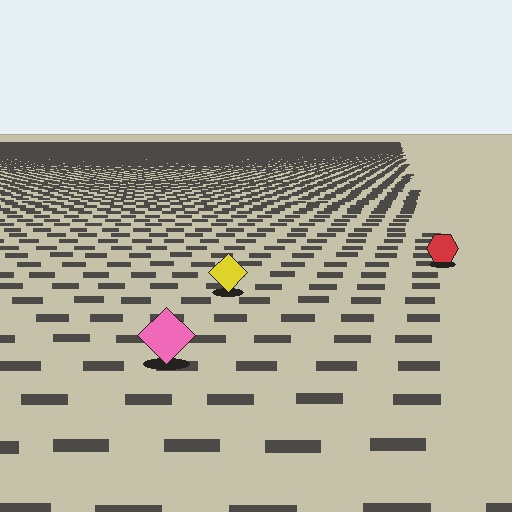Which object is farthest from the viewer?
The red hexagon is farthest from the viewer. It appears smaller and the ground texture around it is denser.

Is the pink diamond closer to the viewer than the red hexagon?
Yes. The pink diamond is closer — you can tell from the texture gradient: the ground texture is coarser near it.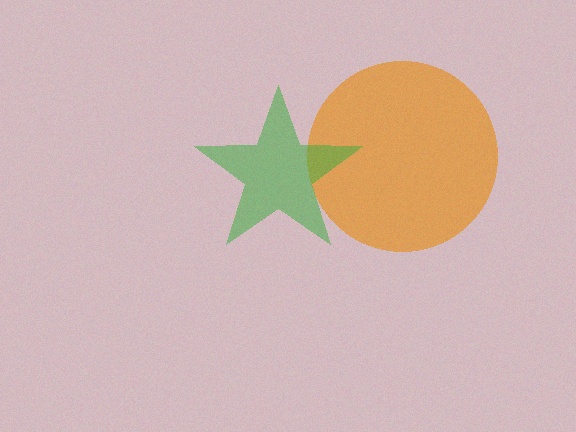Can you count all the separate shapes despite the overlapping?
Yes, there are 2 separate shapes.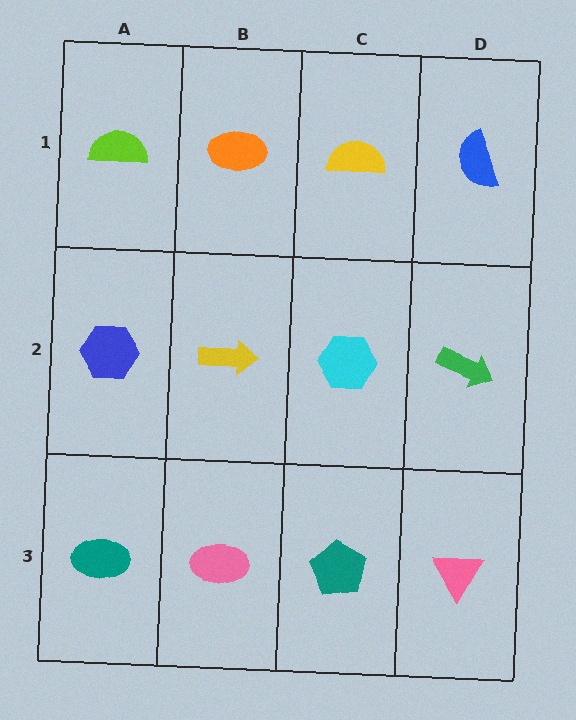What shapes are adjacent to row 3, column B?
A yellow arrow (row 2, column B), a teal ellipse (row 3, column A), a teal pentagon (row 3, column C).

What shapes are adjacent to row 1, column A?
A blue hexagon (row 2, column A), an orange ellipse (row 1, column B).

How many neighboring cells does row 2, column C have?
4.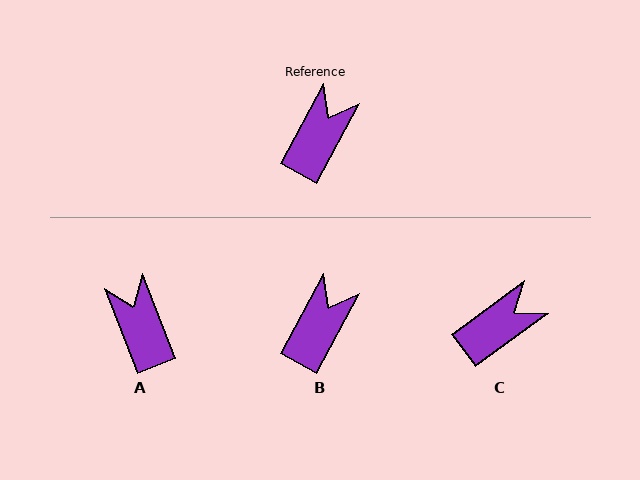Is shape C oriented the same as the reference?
No, it is off by about 25 degrees.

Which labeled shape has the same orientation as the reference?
B.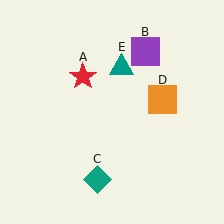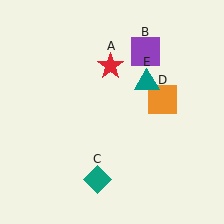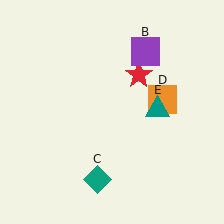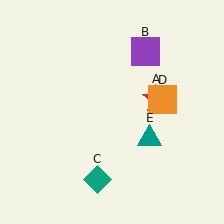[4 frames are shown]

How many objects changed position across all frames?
2 objects changed position: red star (object A), teal triangle (object E).